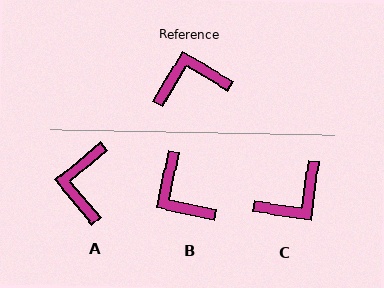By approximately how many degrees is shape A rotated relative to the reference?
Approximately 70 degrees counter-clockwise.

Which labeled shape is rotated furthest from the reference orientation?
C, about 158 degrees away.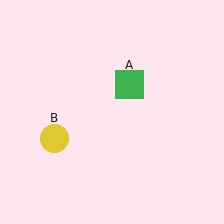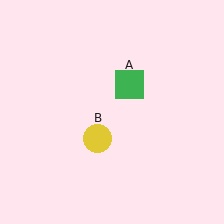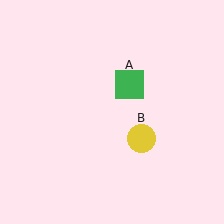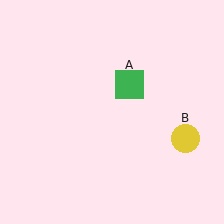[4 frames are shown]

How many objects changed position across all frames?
1 object changed position: yellow circle (object B).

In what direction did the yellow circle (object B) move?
The yellow circle (object B) moved right.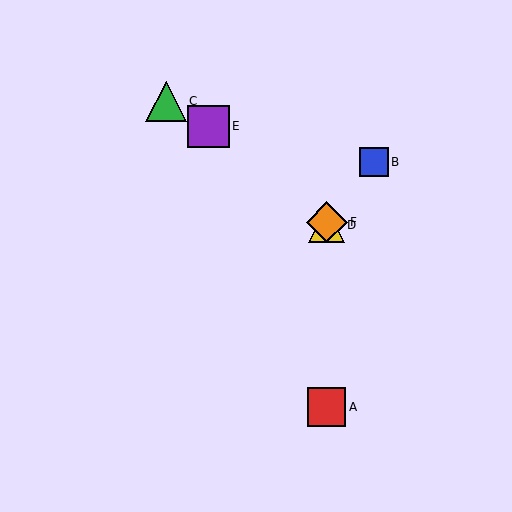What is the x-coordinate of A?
Object A is at x≈327.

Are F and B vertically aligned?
No, F is at x≈327 and B is at x≈374.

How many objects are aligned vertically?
3 objects (A, D, F) are aligned vertically.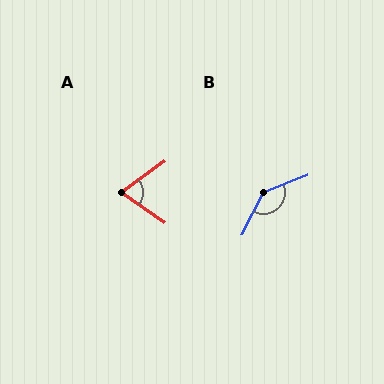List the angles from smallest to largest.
A (71°), B (138°).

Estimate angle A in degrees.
Approximately 71 degrees.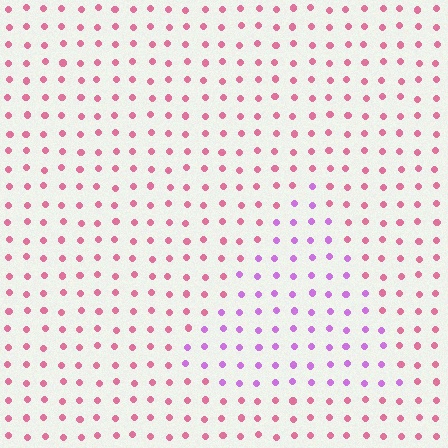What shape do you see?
I see a triangle.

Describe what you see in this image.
The image is filled with small pink elements in a uniform arrangement. A triangle-shaped region is visible where the elements are tinted to a slightly different hue, forming a subtle color boundary.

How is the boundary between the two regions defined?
The boundary is defined purely by a slight shift in hue (about 47 degrees). Spacing, size, and orientation are identical on both sides.